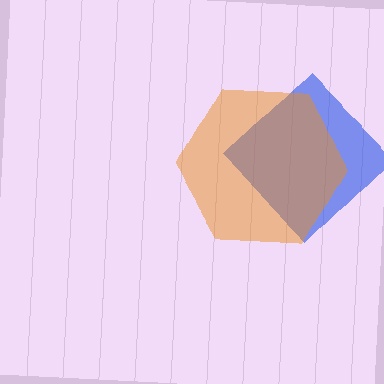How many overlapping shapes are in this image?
There are 2 overlapping shapes in the image.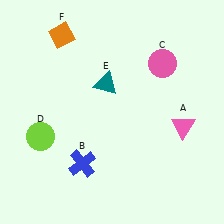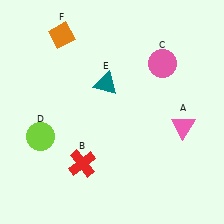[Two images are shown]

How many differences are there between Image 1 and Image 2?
There is 1 difference between the two images.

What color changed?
The cross (B) changed from blue in Image 1 to red in Image 2.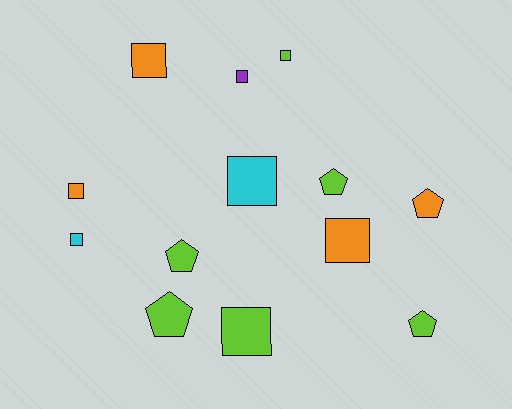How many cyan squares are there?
There are 2 cyan squares.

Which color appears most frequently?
Lime, with 6 objects.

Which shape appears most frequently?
Square, with 8 objects.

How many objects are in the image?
There are 13 objects.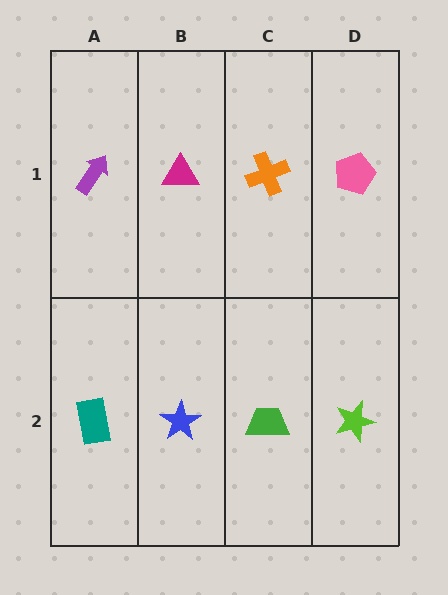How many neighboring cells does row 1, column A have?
2.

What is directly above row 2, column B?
A magenta triangle.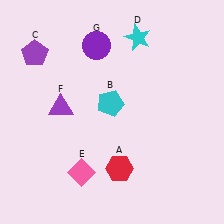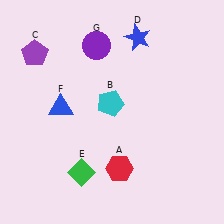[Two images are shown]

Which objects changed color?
D changed from cyan to blue. E changed from pink to green. F changed from purple to blue.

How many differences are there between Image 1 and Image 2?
There are 3 differences between the two images.